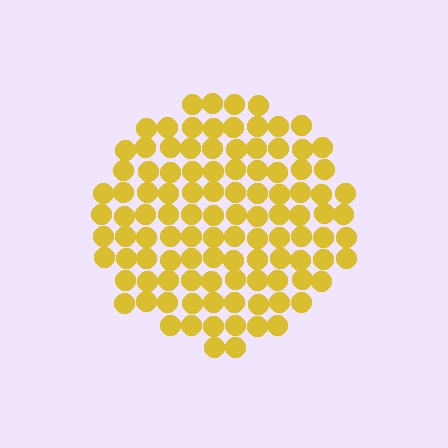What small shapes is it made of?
It is made of small circles.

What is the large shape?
The large shape is a circle.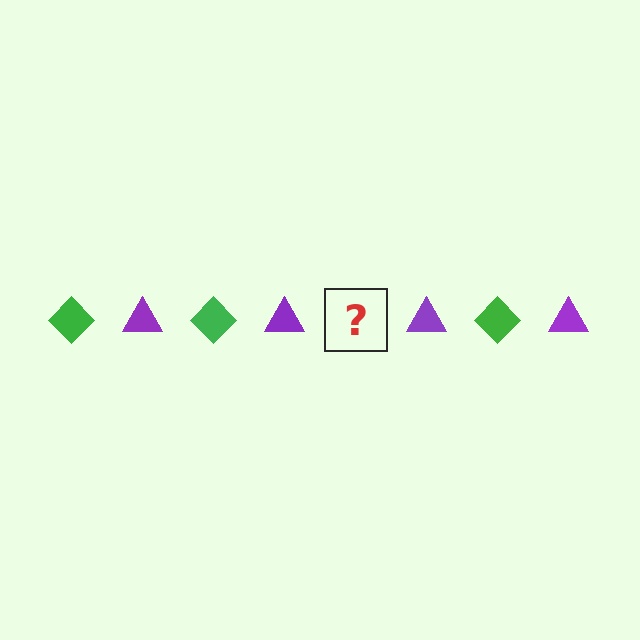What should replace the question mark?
The question mark should be replaced with a green diamond.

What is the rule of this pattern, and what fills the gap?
The rule is that the pattern alternates between green diamond and purple triangle. The gap should be filled with a green diamond.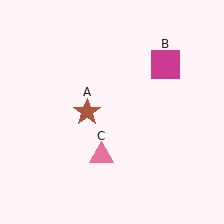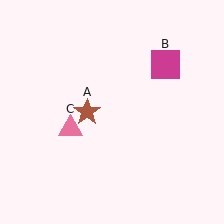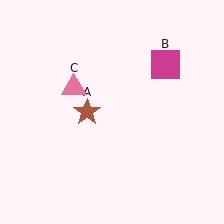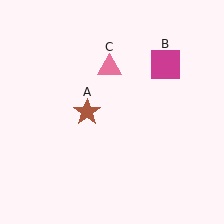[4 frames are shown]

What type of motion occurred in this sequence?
The pink triangle (object C) rotated clockwise around the center of the scene.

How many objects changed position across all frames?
1 object changed position: pink triangle (object C).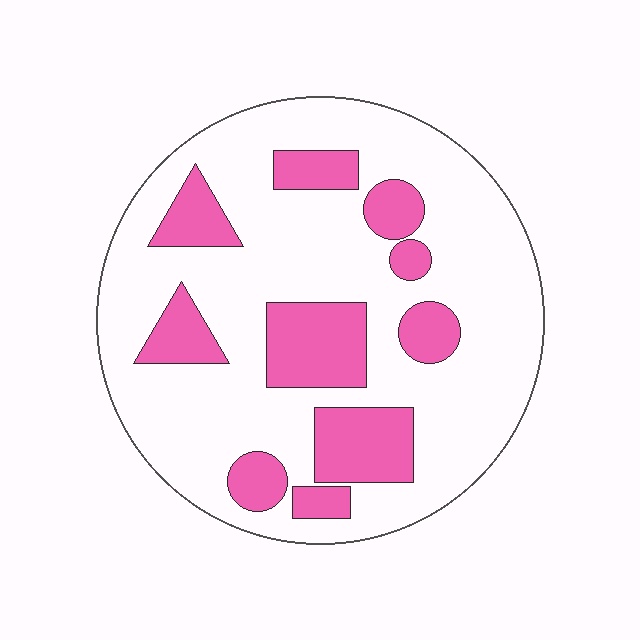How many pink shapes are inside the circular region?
10.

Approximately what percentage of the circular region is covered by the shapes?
Approximately 25%.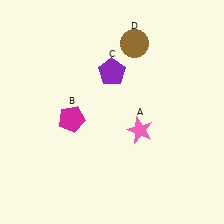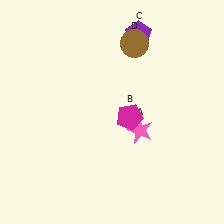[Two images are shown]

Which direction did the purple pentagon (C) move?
The purple pentagon (C) moved up.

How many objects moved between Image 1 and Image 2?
2 objects moved between the two images.